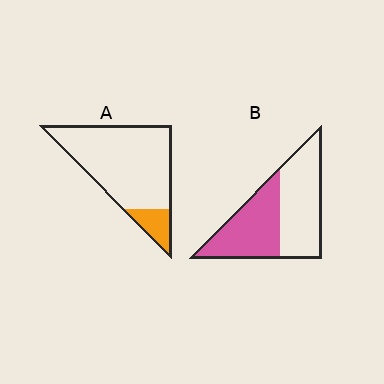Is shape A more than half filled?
No.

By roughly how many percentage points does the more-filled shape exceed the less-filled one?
By roughly 35 percentage points (B over A).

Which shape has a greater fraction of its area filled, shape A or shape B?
Shape B.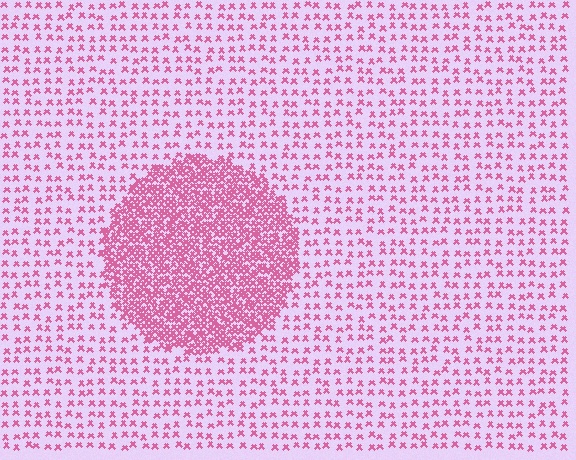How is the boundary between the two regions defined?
The boundary is defined by a change in element density (approximately 3.1x ratio). All elements are the same color, size, and shape.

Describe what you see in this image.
The image contains small pink elements arranged at two different densities. A circle-shaped region is visible where the elements are more densely packed than the surrounding area.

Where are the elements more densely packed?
The elements are more densely packed inside the circle boundary.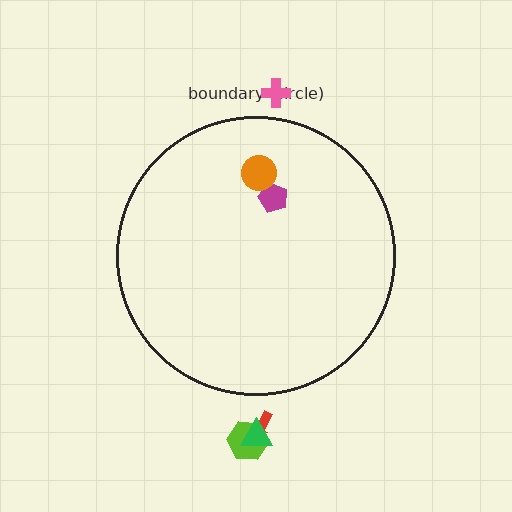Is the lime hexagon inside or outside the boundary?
Outside.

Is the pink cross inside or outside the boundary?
Outside.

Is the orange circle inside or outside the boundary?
Inside.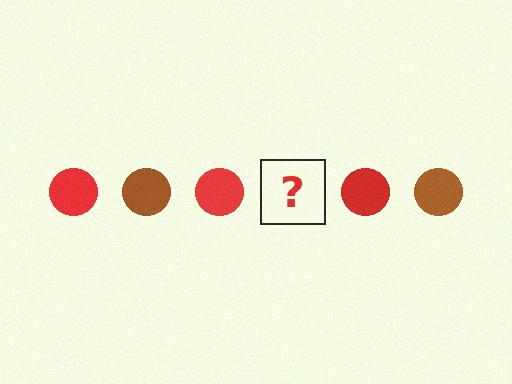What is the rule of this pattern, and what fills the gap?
The rule is that the pattern cycles through red, brown circles. The gap should be filled with a brown circle.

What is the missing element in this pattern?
The missing element is a brown circle.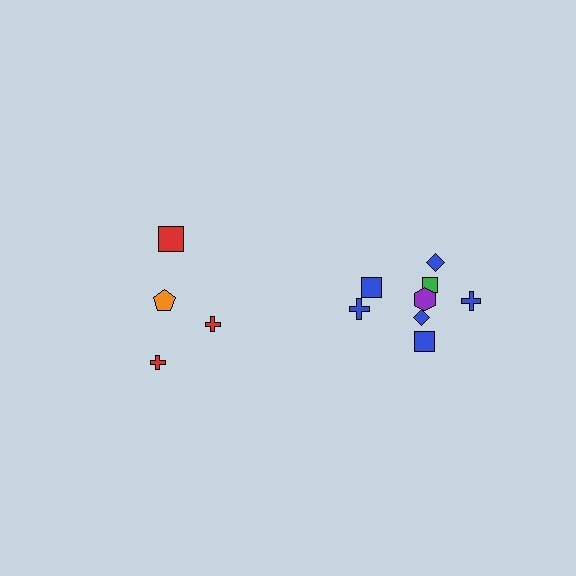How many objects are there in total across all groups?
There are 12 objects.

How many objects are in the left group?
There are 4 objects.